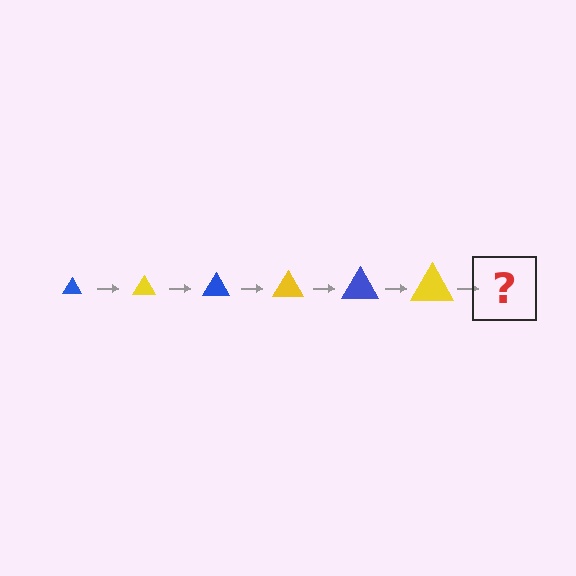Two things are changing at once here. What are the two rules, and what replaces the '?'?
The two rules are that the triangle grows larger each step and the color cycles through blue and yellow. The '?' should be a blue triangle, larger than the previous one.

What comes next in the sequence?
The next element should be a blue triangle, larger than the previous one.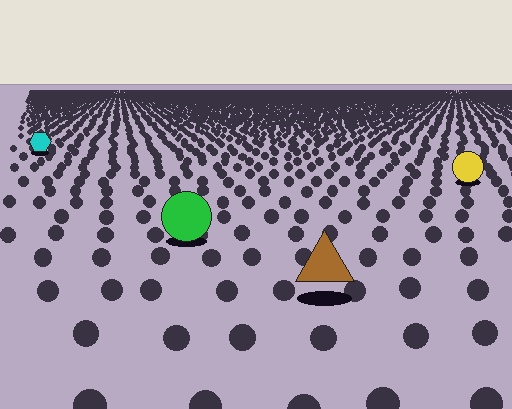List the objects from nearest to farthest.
From nearest to farthest: the brown triangle, the green circle, the yellow circle, the cyan hexagon.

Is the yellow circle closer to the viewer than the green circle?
No. The green circle is closer — you can tell from the texture gradient: the ground texture is coarser near it.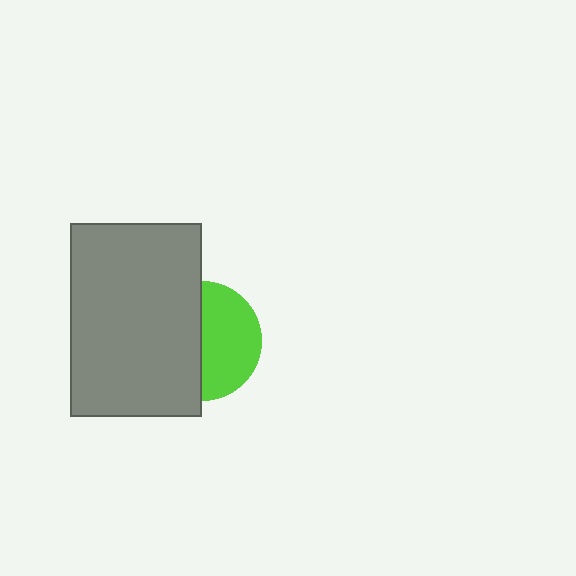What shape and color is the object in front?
The object in front is a gray rectangle.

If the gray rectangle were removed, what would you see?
You would see the complete lime circle.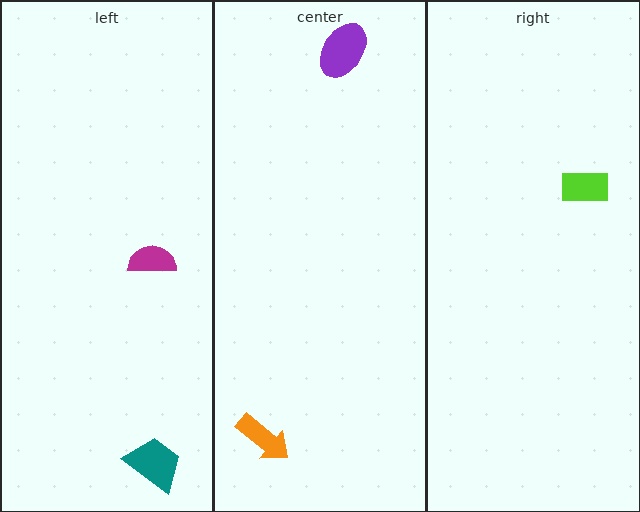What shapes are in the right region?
The lime rectangle.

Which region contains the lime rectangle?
The right region.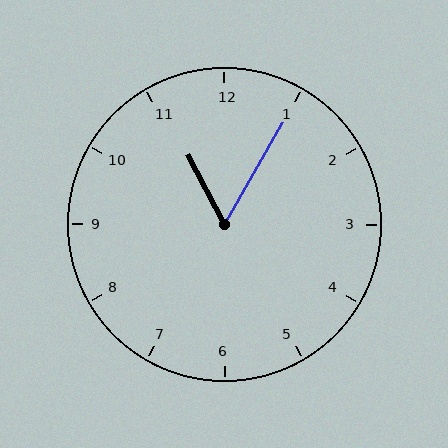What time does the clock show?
11:05.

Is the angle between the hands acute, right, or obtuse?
It is acute.